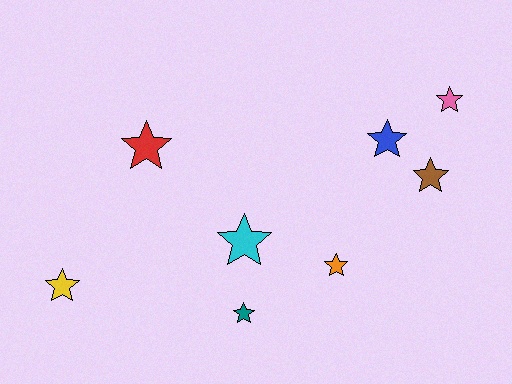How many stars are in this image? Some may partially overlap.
There are 8 stars.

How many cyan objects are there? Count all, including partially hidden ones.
There is 1 cyan object.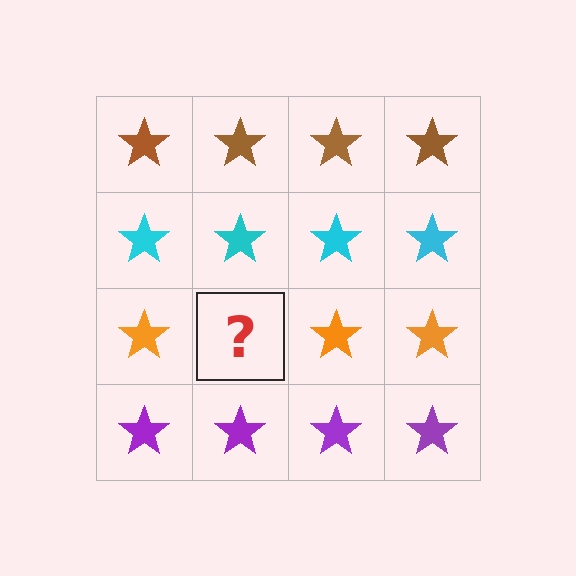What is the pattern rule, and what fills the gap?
The rule is that each row has a consistent color. The gap should be filled with an orange star.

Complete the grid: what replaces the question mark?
The question mark should be replaced with an orange star.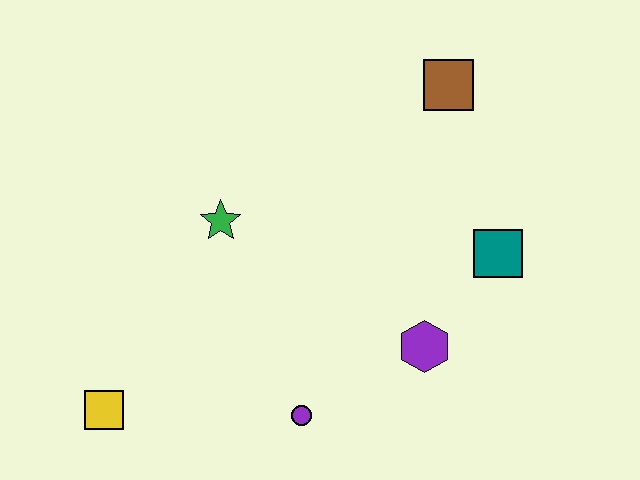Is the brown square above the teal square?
Yes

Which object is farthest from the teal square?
The yellow square is farthest from the teal square.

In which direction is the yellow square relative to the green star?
The yellow square is below the green star.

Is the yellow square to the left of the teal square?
Yes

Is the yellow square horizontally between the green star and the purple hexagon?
No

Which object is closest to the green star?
The purple circle is closest to the green star.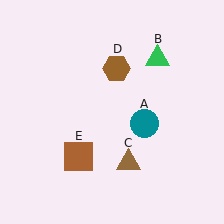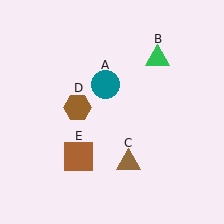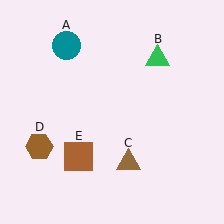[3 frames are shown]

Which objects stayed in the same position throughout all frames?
Green triangle (object B) and brown triangle (object C) and brown square (object E) remained stationary.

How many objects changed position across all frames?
2 objects changed position: teal circle (object A), brown hexagon (object D).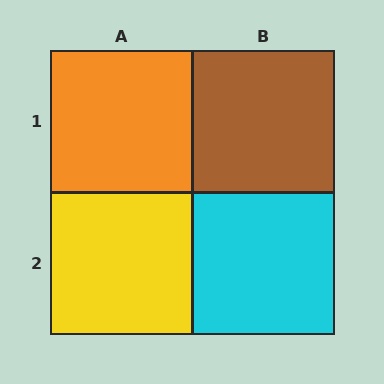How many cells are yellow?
1 cell is yellow.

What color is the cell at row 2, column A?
Yellow.